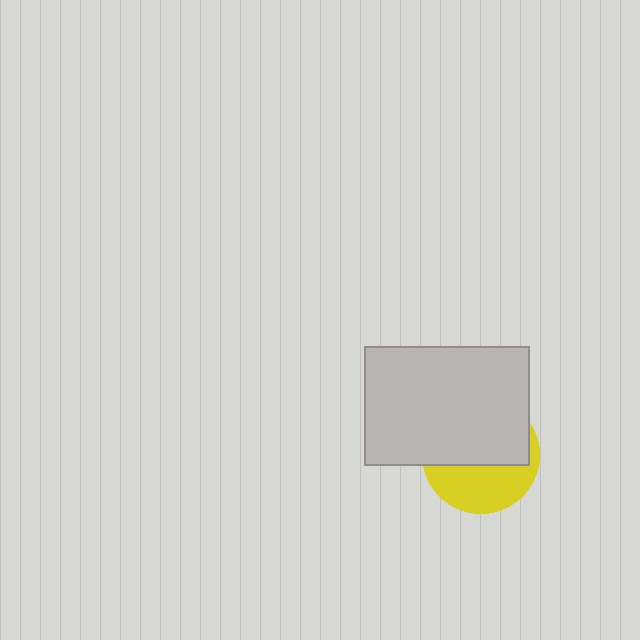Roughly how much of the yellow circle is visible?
A small part of it is visible (roughly 42%).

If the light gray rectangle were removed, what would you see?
You would see the complete yellow circle.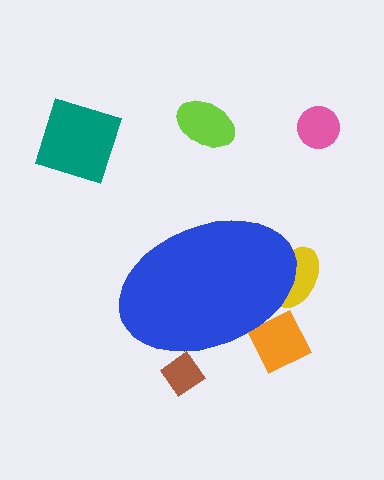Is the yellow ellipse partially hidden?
Yes, the yellow ellipse is partially hidden behind the blue ellipse.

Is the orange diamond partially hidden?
Yes, the orange diamond is partially hidden behind the blue ellipse.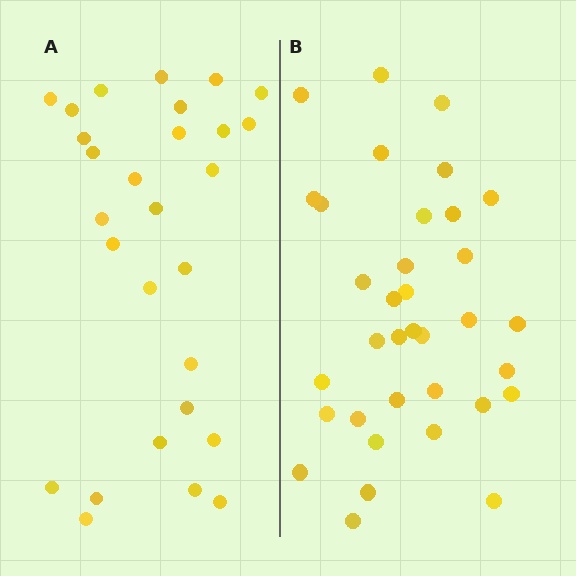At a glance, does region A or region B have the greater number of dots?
Region B (the right region) has more dots.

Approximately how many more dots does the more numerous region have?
Region B has roughly 8 or so more dots than region A.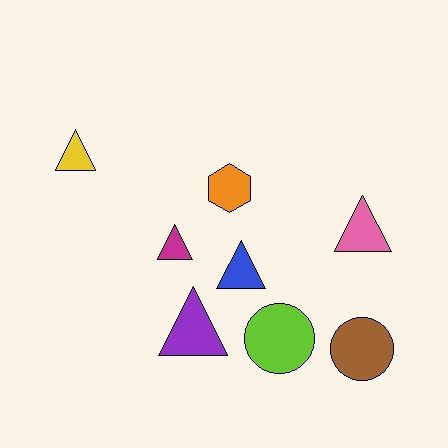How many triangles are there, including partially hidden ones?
There are 5 triangles.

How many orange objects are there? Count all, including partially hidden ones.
There is 1 orange object.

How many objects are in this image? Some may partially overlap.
There are 8 objects.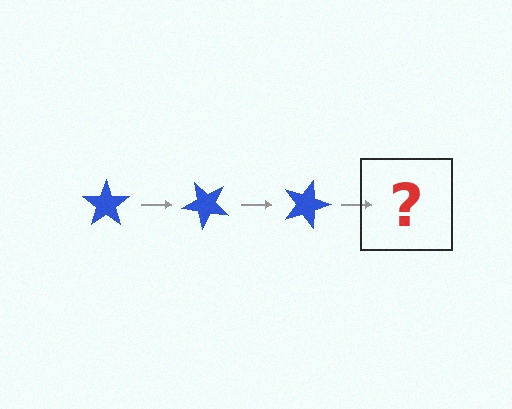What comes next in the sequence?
The next element should be a blue star rotated 135 degrees.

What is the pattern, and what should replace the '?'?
The pattern is that the star rotates 45 degrees each step. The '?' should be a blue star rotated 135 degrees.